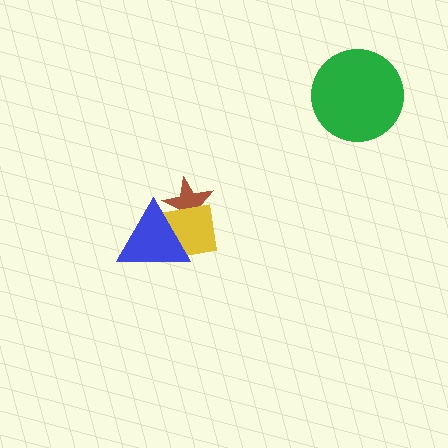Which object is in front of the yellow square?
The blue triangle is in front of the yellow square.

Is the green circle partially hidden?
No, no other shape covers it.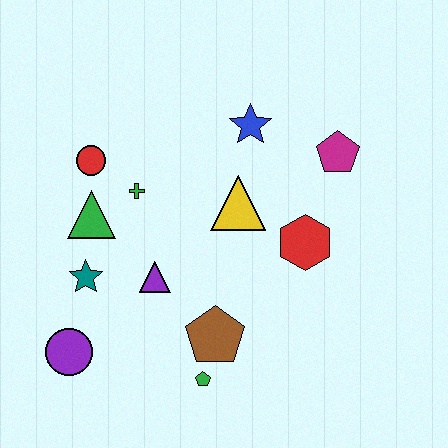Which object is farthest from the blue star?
The purple circle is farthest from the blue star.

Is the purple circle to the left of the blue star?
Yes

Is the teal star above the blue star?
No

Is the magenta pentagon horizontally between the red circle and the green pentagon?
No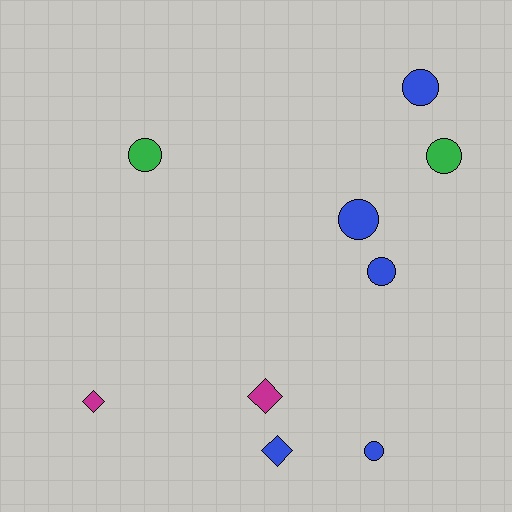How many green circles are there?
There are 2 green circles.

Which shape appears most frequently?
Circle, with 6 objects.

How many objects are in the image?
There are 9 objects.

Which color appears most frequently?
Blue, with 5 objects.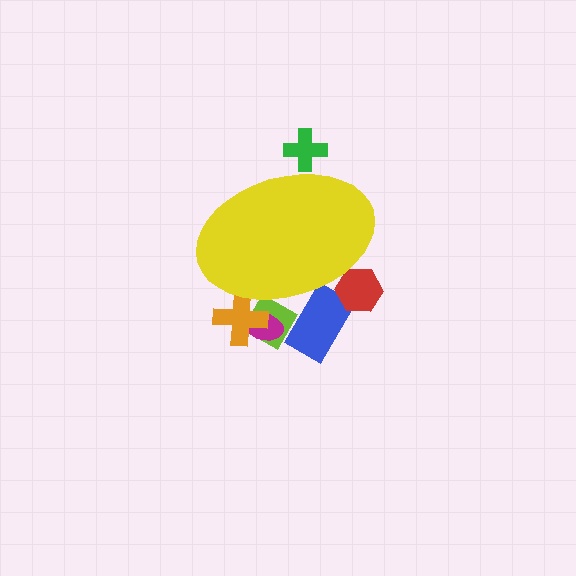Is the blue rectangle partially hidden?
Yes, the blue rectangle is partially hidden behind the yellow ellipse.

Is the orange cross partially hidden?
Yes, the orange cross is partially hidden behind the yellow ellipse.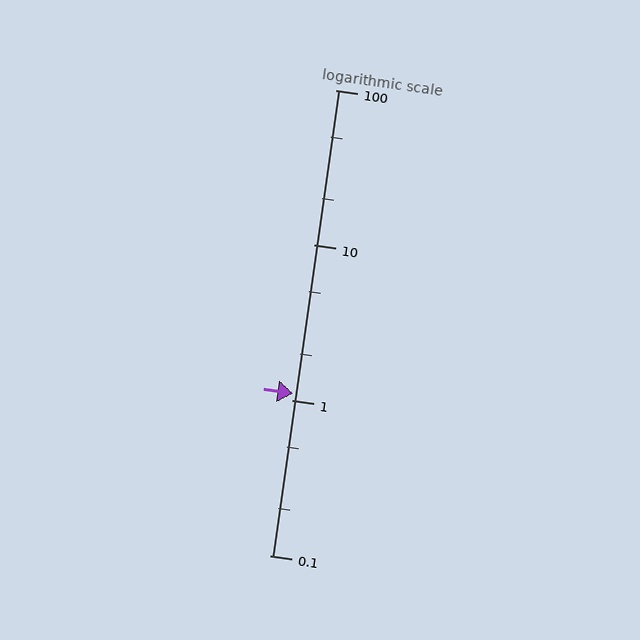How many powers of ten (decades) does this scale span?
The scale spans 3 decades, from 0.1 to 100.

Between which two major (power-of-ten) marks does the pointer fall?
The pointer is between 1 and 10.